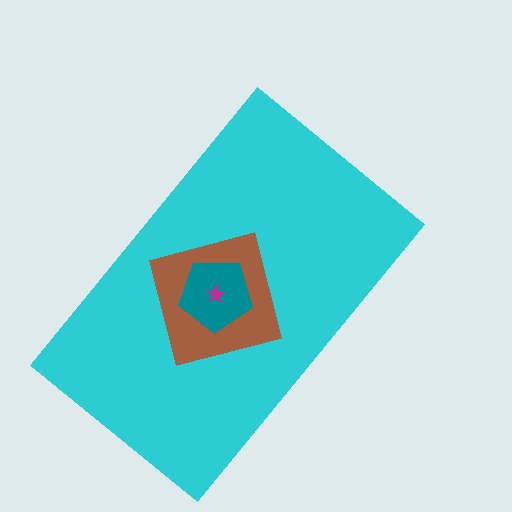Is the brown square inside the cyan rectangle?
Yes.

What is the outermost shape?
The cyan rectangle.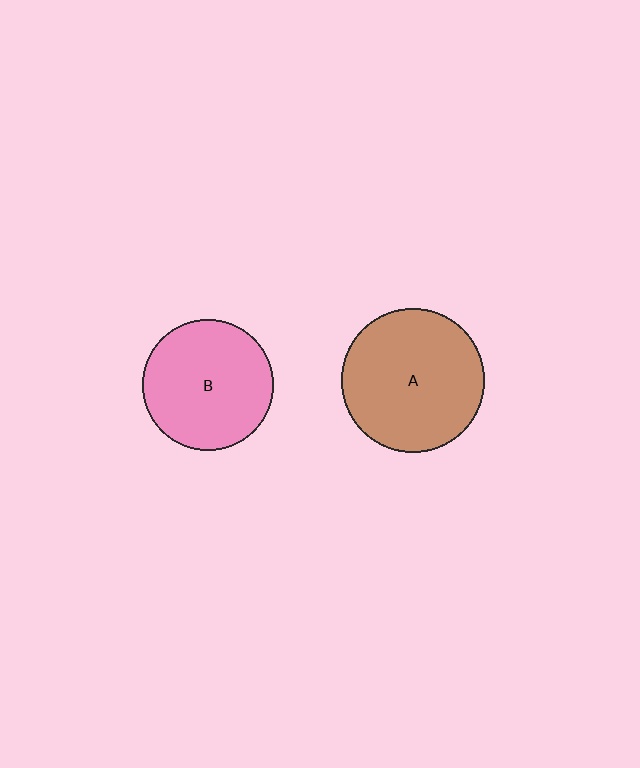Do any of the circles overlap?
No, none of the circles overlap.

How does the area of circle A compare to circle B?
Approximately 1.2 times.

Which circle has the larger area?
Circle A (brown).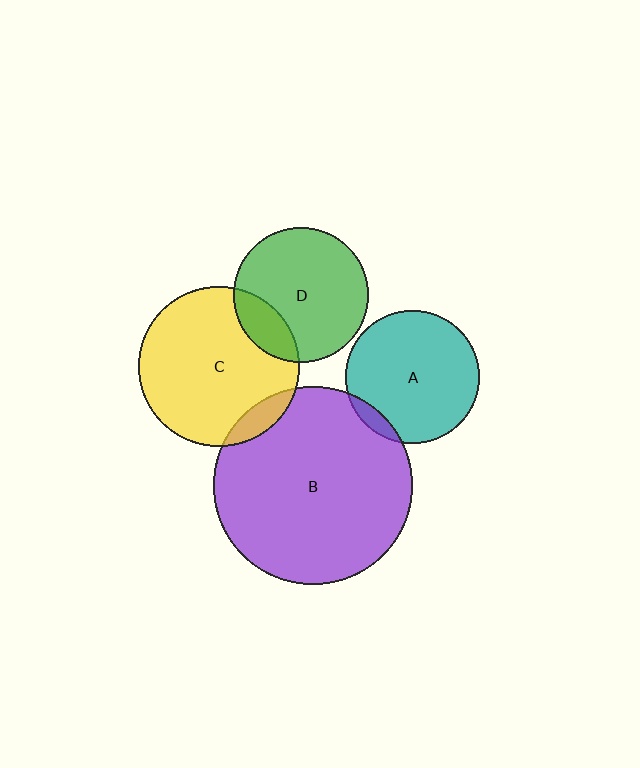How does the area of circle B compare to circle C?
Approximately 1.5 times.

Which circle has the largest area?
Circle B (purple).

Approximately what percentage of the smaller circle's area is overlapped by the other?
Approximately 5%.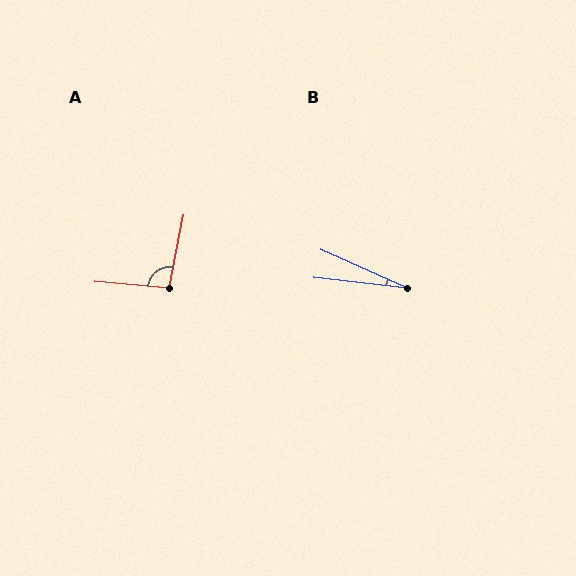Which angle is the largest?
A, at approximately 96 degrees.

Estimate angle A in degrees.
Approximately 96 degrees.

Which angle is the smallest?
B, at approximately 17 degrees.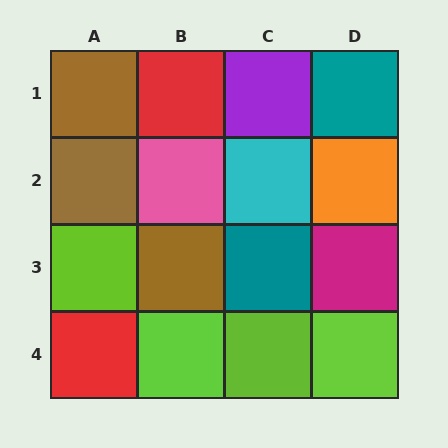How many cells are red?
2 cells are red.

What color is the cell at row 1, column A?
Brown.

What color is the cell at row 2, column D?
Orange.